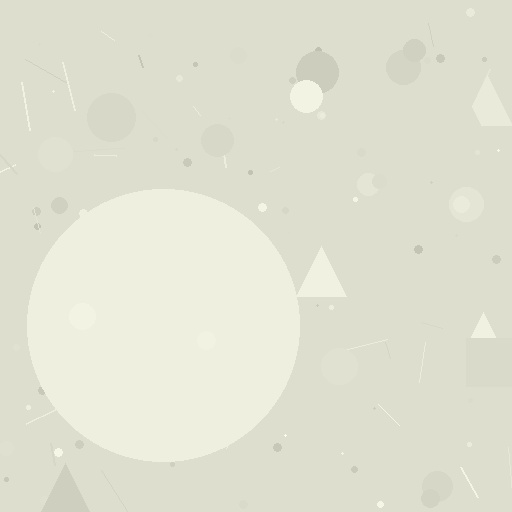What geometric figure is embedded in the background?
A circle is embedded in the background.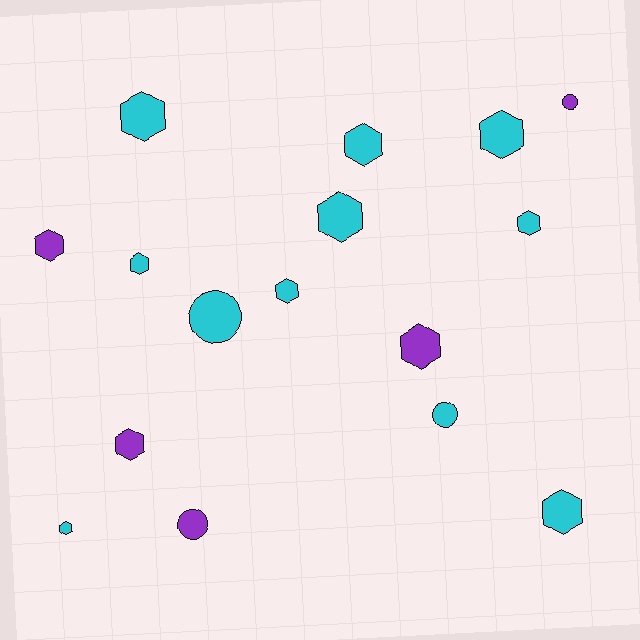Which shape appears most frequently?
Hexagon, with 12 objects.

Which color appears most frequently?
Cyan, with 11 objects.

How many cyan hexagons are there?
There are 9 cyan hexagons.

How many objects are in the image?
There are 16 objects.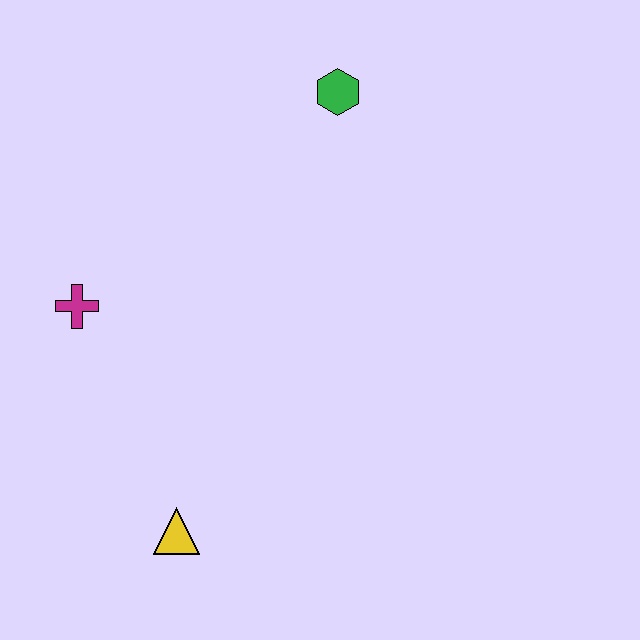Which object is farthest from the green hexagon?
The yellow triangle is farthest from the green hexagon.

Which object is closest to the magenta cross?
The yellow triangle is closest to the magenta cross.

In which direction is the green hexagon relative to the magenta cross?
The green hexagon is to the right of the magenta cross.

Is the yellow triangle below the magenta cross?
Yes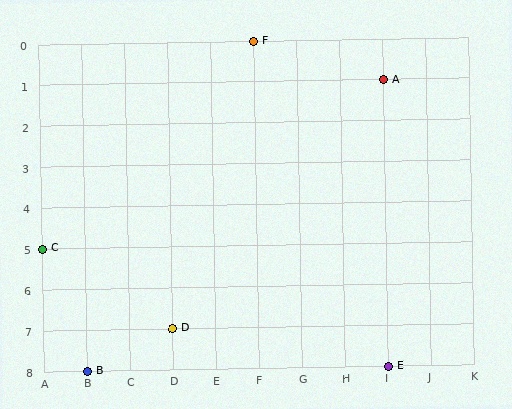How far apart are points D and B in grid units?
Points D and B are 2 columns and 1 row apart (about 2.2 grid units diagonally).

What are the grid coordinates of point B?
Point B is at grid coordinates (B, 8).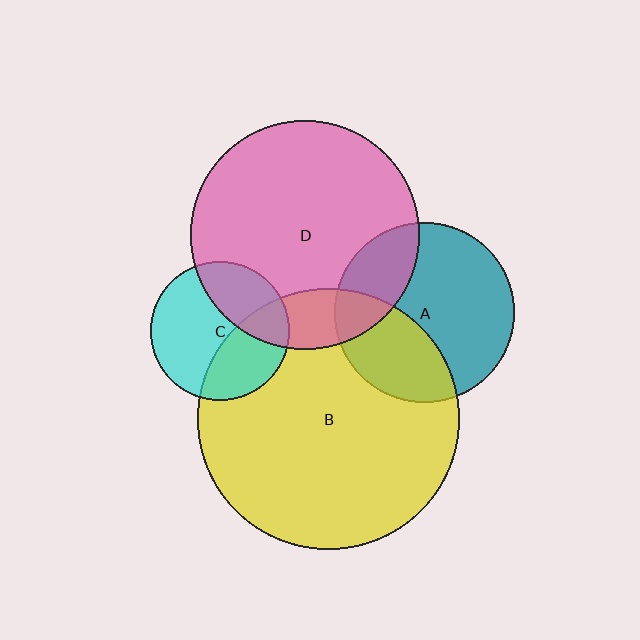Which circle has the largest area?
Circle B (yellow).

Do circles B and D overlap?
Yes.